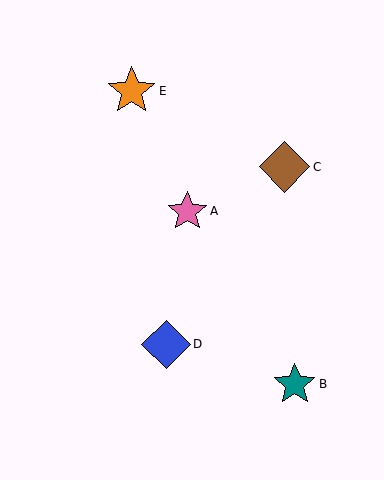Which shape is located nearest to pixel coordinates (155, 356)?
The blue diamond (labeled D) at (166, 345) is nearest to that location.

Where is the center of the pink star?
The center of the pink star is at (187, 211).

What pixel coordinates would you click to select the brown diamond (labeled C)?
Click at (284, 167) to select the brown diamond C.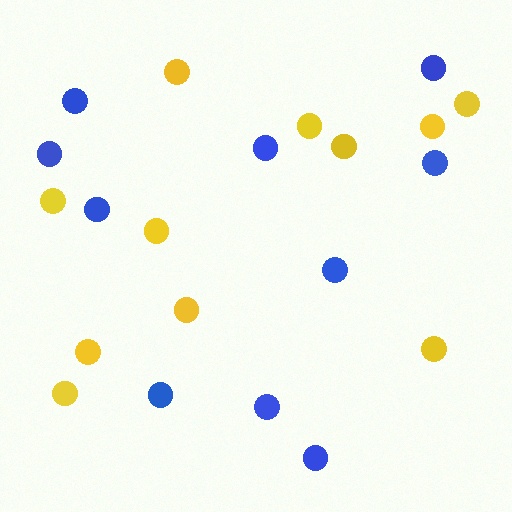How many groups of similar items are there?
There are 2 groups: one group of blue circles (10) and one group of yellow circles (11).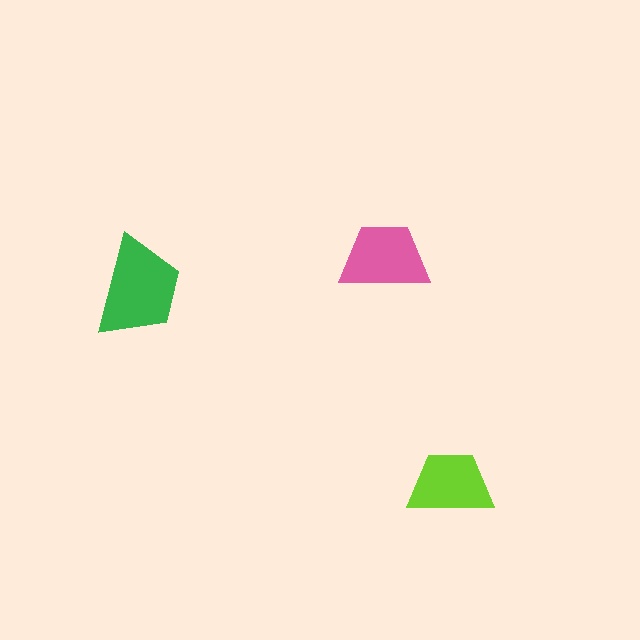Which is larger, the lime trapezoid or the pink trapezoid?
The pink one.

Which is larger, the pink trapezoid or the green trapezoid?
The green one.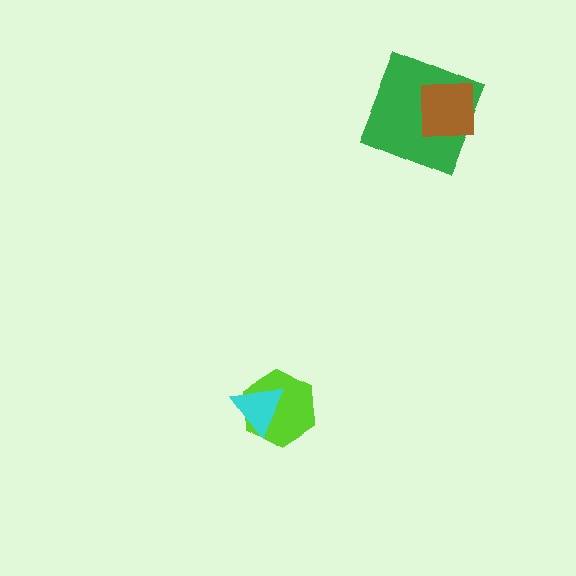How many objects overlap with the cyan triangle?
1 object overlaps with the cyan triangle.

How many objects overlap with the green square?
1 object overlaps with the green square.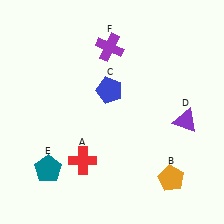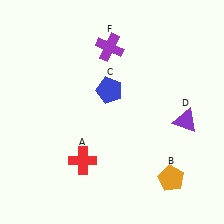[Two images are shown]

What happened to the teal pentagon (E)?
The teal pentagon (E) was removed in Image 2. It was in the bottom-left area of Image 1.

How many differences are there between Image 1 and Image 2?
There is 1 difference between the two images.